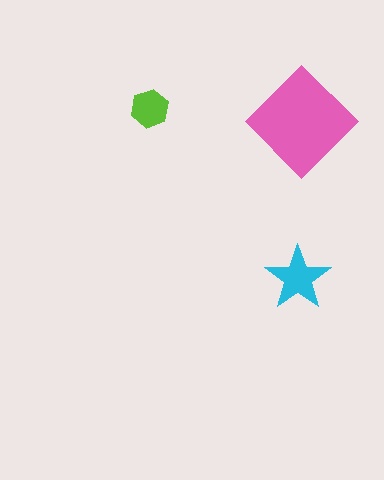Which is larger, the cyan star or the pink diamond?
The pink diamond.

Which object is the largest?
The pink diamond.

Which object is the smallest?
The lime hexagon.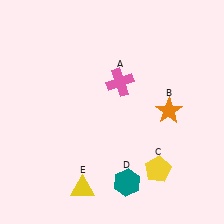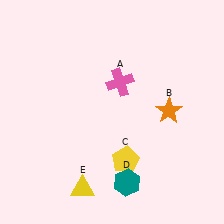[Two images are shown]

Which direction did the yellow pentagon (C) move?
The yellow pentagon (C) moved left.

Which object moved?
The yellow pentagon (C) moved left.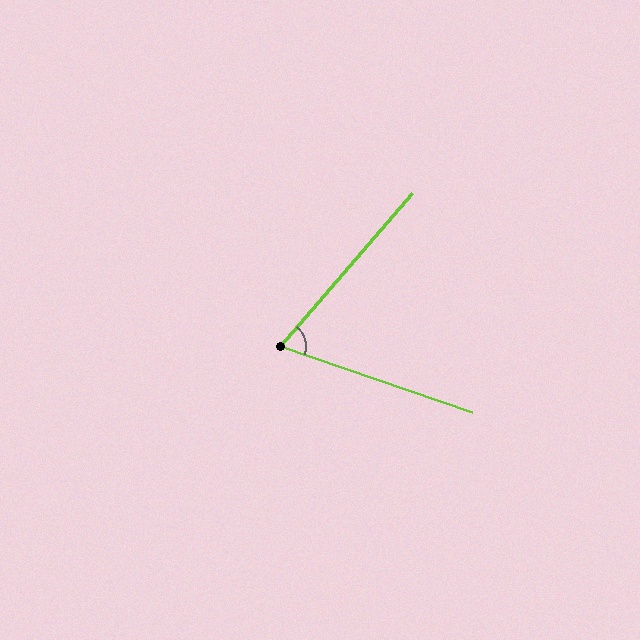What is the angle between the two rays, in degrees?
Approximately 68 degrees.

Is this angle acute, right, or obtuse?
It is acute.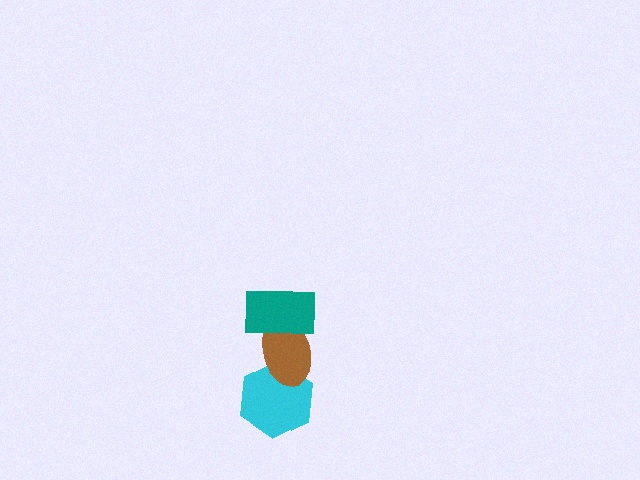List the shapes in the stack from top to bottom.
From top to bottom: the teal rectangle, the brown ellipse, the cyan hexagon.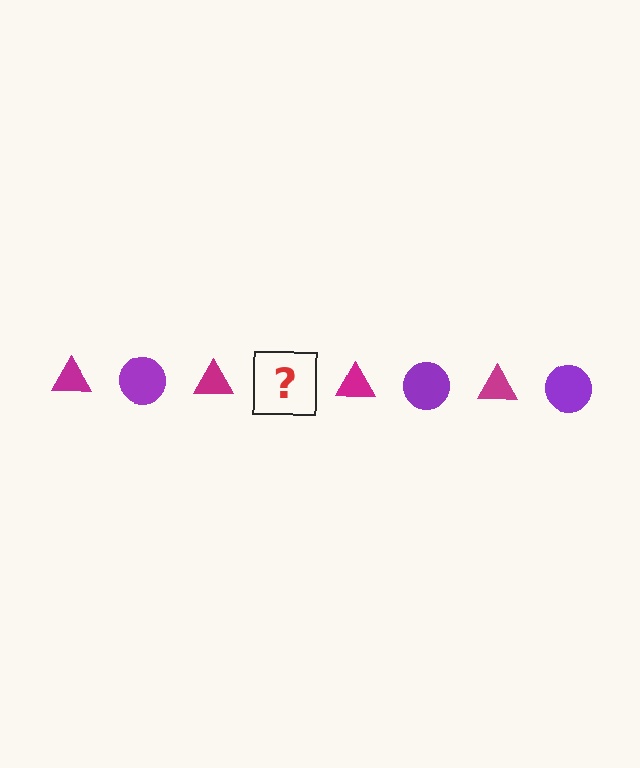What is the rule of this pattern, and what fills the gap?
The rule is that the pattern alternates between magenta triangle and purple circle. The gap should be filled with a purple circle.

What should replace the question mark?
The question mark should be replaced with a purple circle.